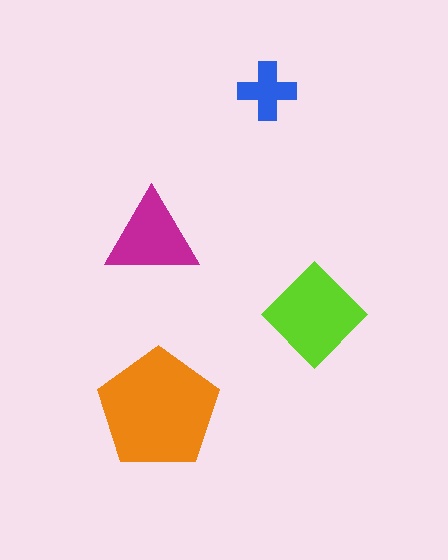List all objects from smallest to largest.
The blue cross, the magenta triangle, the lime diamond, the orange pentagon.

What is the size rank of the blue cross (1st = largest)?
4th.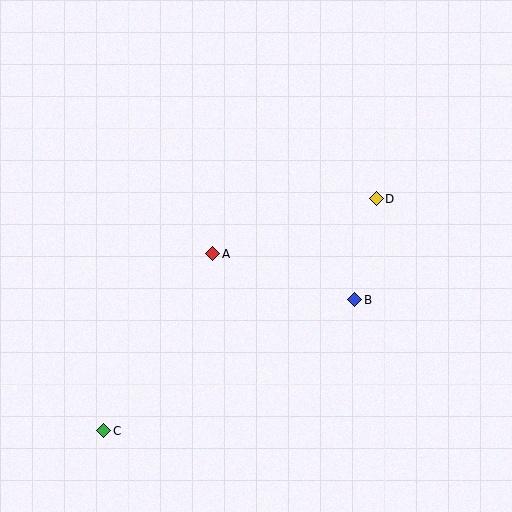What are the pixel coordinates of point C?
Point C is at (104, 431).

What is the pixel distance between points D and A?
The distance between D and A is 172 pixels.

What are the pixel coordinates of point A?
Point A is at (213, 254).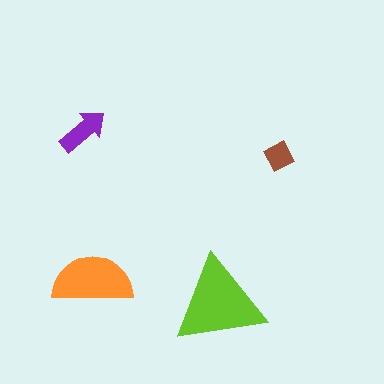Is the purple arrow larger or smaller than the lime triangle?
Smaller.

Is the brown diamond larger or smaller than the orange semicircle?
Smaller.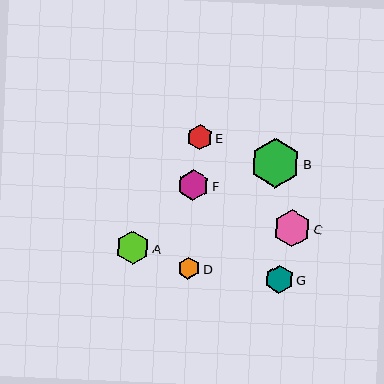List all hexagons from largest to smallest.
From largest to smallest: B, C, A, F, G, E, D.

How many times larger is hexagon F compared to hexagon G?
Hexagon F is approximately 1.1 times the size of hexagon G.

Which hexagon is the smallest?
Hexagon D is the smallest with a size of approximately 22 pixels.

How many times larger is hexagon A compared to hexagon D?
Hexagon A is approximately 1.5 times the size of hexagon D.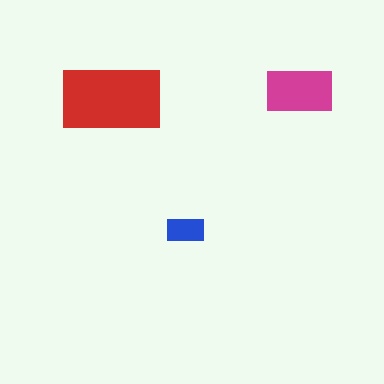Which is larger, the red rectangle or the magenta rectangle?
The red one.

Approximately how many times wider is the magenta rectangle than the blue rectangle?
About 2 times wider.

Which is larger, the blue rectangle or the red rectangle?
The red one.